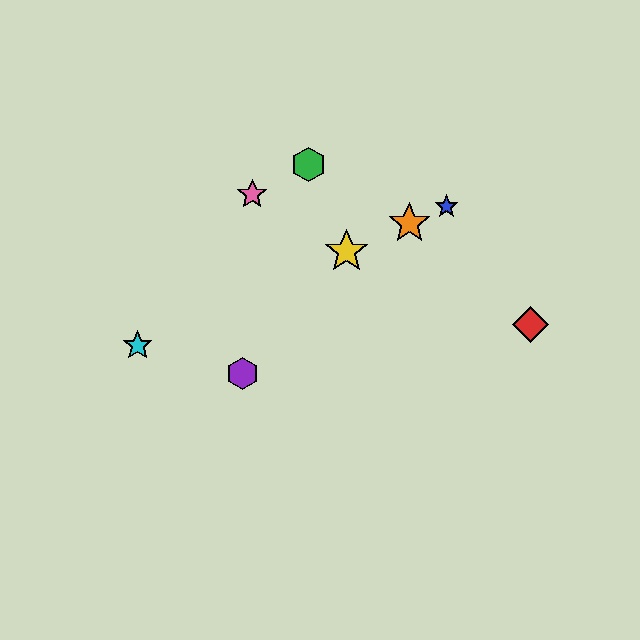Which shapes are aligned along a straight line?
The blue star, the yellow star, the orange star, the cyan star are aligned along a straight line.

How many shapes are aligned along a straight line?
4 shapes (the blue star, the yellow star, the orange star, the cyan star) are aligned along a straight line.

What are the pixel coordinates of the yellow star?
The yellow star is at (347, 252).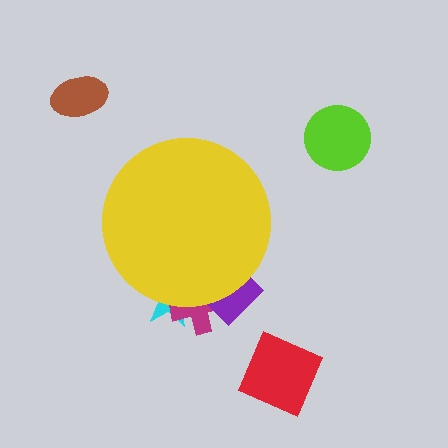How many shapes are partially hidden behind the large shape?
3 shapes are partially hidden.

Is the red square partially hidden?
No, the red square is fully visible.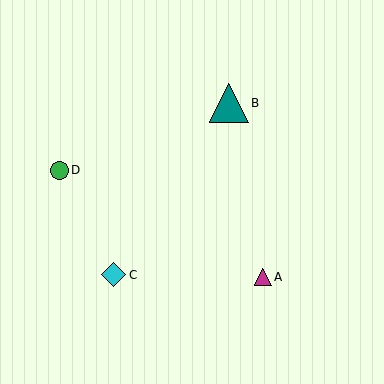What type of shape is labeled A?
Shape A is a magenta triangle.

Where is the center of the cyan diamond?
The center of the cyan diamond is at (114, 275).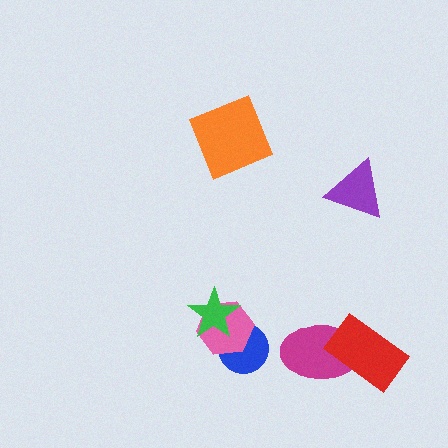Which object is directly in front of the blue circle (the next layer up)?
The pink hexagon is directly in front of the blue circle.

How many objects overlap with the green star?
2 objects overlap with the green star.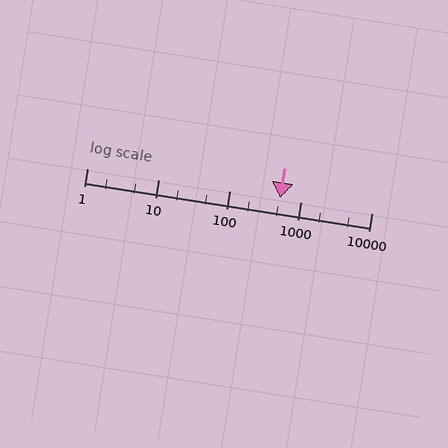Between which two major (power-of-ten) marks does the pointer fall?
The pointer is between 100 and 1000.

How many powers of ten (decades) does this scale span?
The scale spans 4 decades, from 1 to 10000.